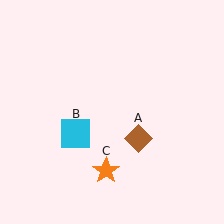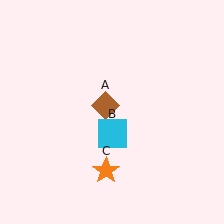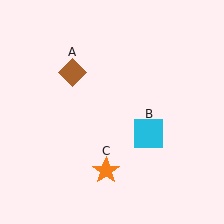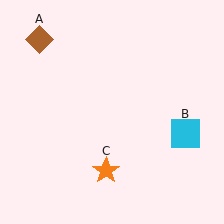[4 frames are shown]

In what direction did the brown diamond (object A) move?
The brown diamond (object A) moved up and to the left.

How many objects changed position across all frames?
2 objects changed position: brown diamond (object A), cyan square (object B).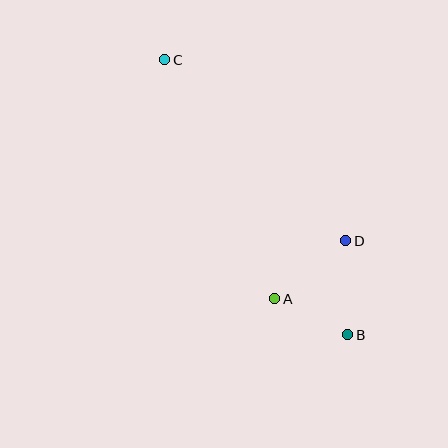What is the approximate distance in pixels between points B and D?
The distance between B and D is approximately 94 pixels.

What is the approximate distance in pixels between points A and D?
The distance between A and D is approximately 92 pixels.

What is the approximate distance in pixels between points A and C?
The distance between A and C is approximately 263 pixels.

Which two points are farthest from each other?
Points B and C are farthest from each other.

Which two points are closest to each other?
Points A and B are closest to each other.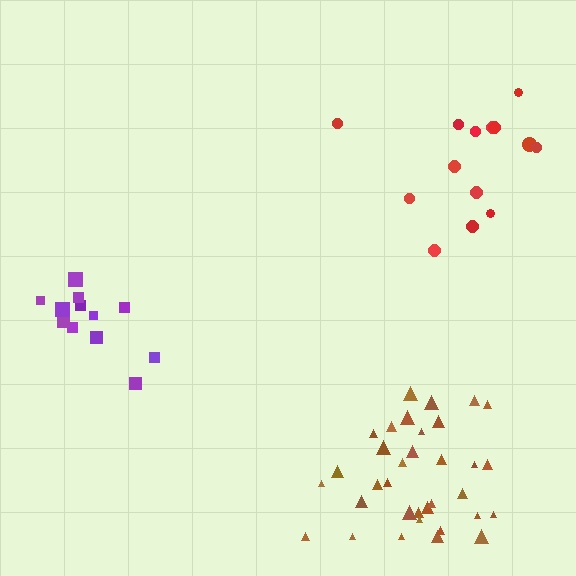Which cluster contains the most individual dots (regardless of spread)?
Brown (34).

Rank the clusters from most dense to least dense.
brown, purple, red.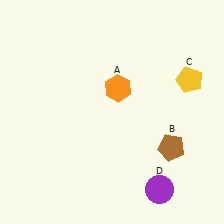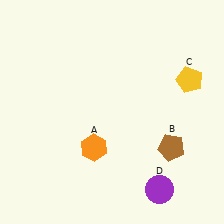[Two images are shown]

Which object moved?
The orange hexagon (A) moved down.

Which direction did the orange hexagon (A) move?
The orange hexagon (A) moved down.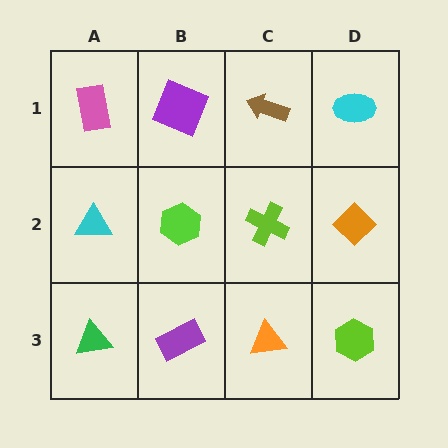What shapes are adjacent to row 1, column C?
A lime cross (row 2, column C), a purple square (row 1, column B), a cyan ellipse (row 1, column D).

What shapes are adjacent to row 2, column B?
A purple square (row 1, column B), a purple rectangle (row 3, column B), a cyan triangle (row 2, column A), a lime cross (row 2, column C).